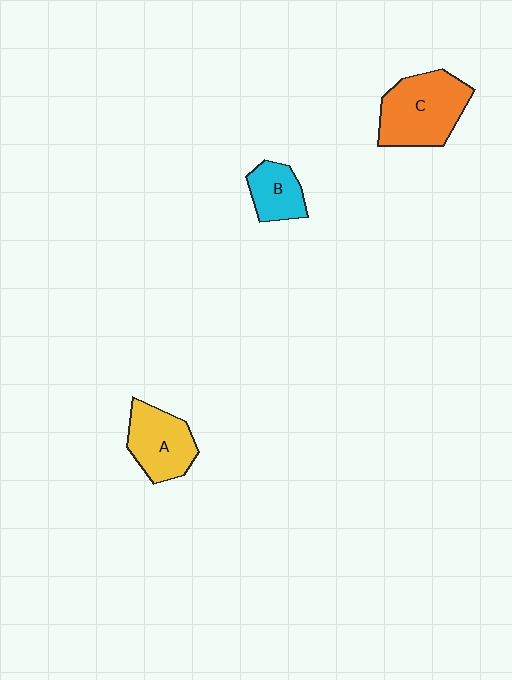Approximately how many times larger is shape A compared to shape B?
Approximately 1.4 times.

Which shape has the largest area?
Shape C (orange).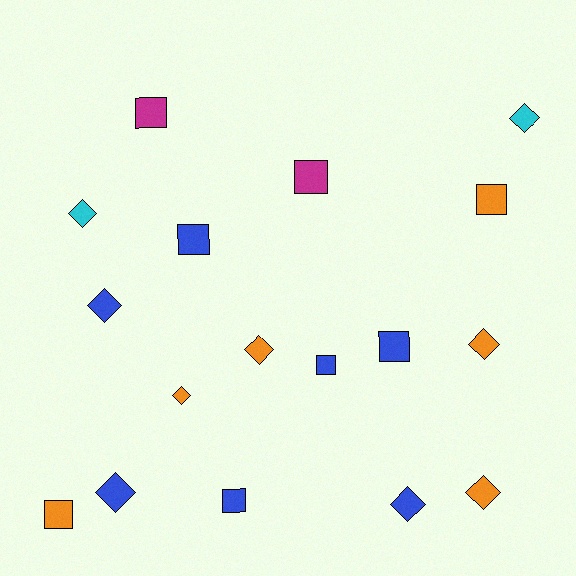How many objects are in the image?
There are 17 objects.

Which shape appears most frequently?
Diamond, with 9 objects.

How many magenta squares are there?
There are 2 magenta squares.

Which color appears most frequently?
Blue, with 7 objects.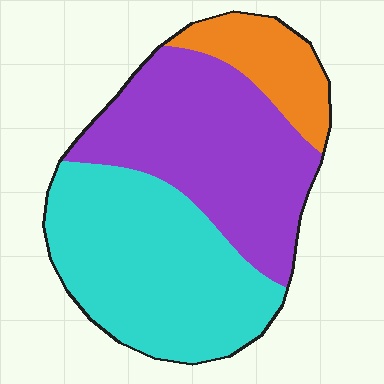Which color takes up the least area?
Orange, at roughly 15%.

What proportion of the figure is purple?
Purple takes up about two fifths (2/5) of the figure.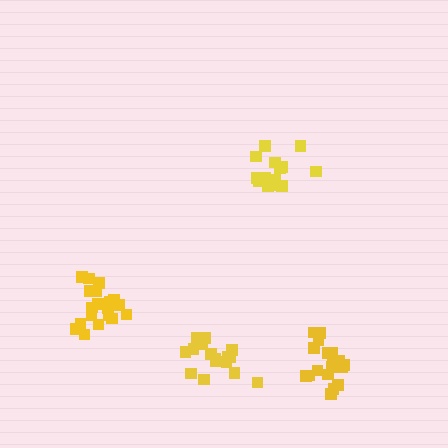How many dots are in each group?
Group 1: 16 dots, Group 2: 19 dots, Group 3: 14 dots, Group 4: 18 dots (67 total).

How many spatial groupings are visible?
There are 4 spatial groupings.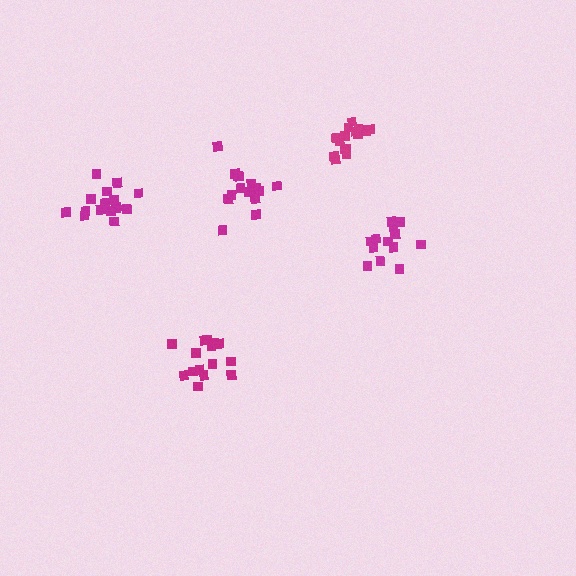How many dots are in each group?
Group 1: 15 dots, Group 2: 15 dots, Group 3: 13 dots, Group 4: 16 dots, Group 5: 17 dots (76 total).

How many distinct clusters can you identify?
There are 5 distinct clusters.